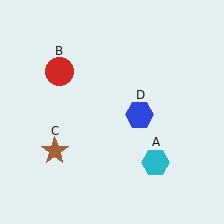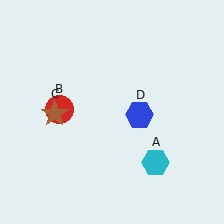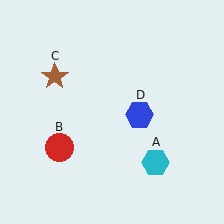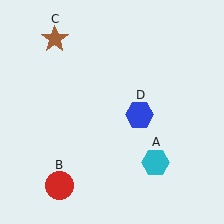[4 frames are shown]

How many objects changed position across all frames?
2 objects changed position: red circle (object B), brown star (object C).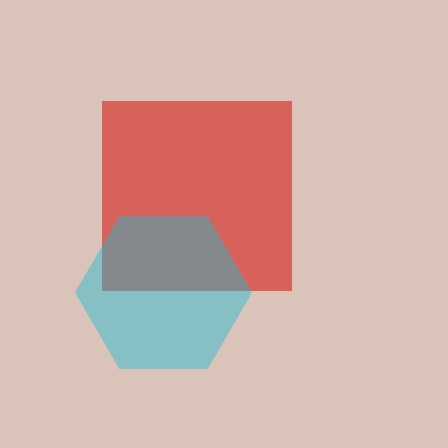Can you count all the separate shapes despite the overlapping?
Yes, there are 2 separate shapes.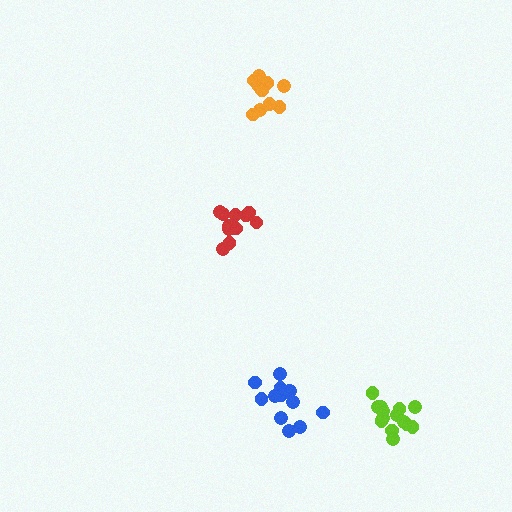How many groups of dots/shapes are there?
There are 4 groups.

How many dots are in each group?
Group 1: 12 dots, Group 2: 14 dots, Group 3: 13 dots, Group 4: 10 dots (49 total).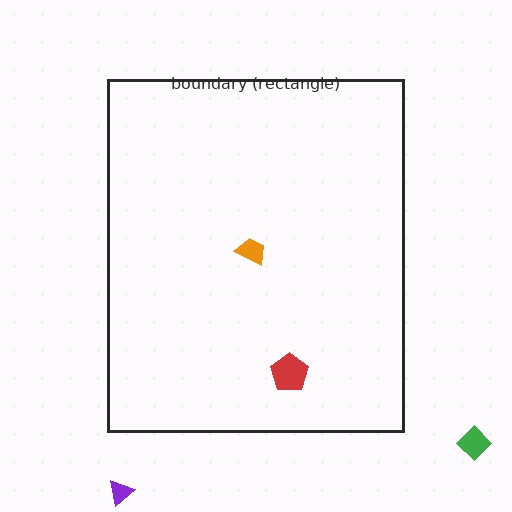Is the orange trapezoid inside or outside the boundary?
Inside.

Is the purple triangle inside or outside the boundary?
Outside.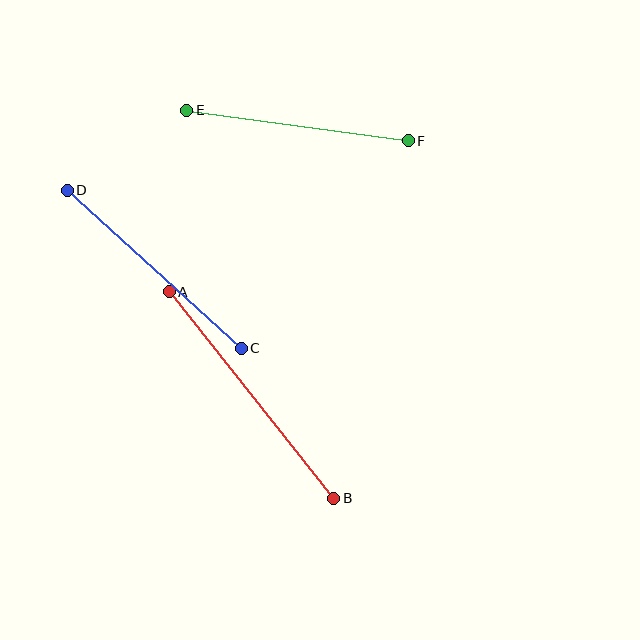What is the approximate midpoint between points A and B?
The midpoint is at approximately (252, 395) pixels.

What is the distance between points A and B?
The distance is approximately 264 pixels.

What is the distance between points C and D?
The distance is approximately 235 pixels.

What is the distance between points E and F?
The distance is approximately 224 pixels.